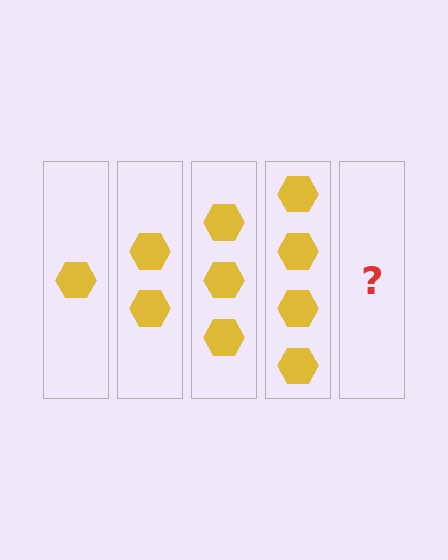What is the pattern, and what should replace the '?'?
The pattern is that each step adds one more hexagon. The '?' should be 5 hexagons.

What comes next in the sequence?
The next element should be 5 hexagons.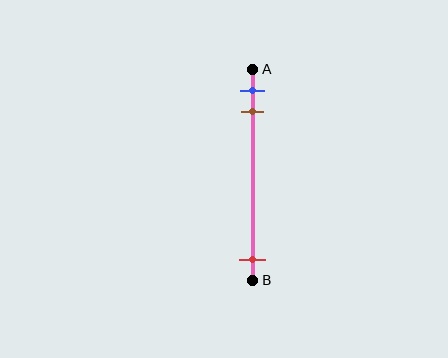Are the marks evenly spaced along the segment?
No, the marks are not evenly spaced.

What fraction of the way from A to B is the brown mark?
The brown mark is approximately 20% (0.2) of the way from A to B.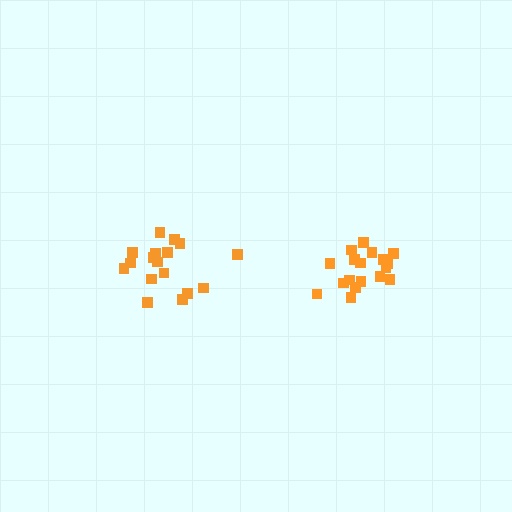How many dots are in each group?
Group 1: 18 dots, Group 2: 17 dots (35 total).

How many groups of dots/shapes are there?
There are 2 groups.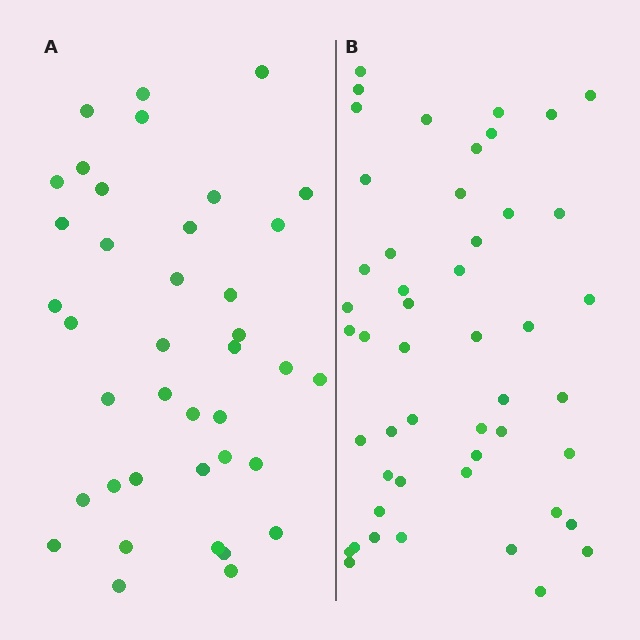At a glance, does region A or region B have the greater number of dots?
Region B (the right region) has more dots.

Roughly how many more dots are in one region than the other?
Region B has roughly 10 or so more dots than region A.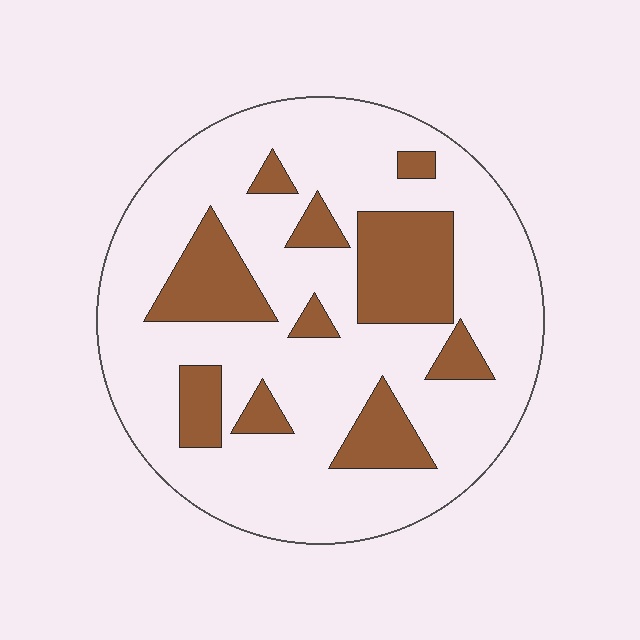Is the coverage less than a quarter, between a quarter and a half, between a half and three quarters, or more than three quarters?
Less than a quarter.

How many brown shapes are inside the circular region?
10.